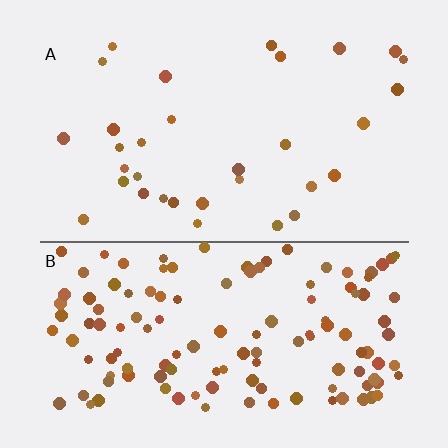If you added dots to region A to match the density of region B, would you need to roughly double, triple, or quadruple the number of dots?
Approximately quadruple.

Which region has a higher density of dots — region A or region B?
B (the bottom).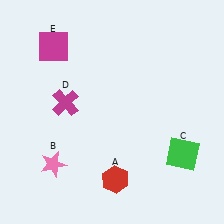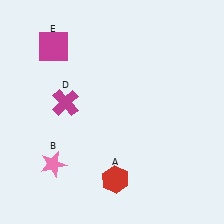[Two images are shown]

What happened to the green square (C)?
The green square (C) was removed in Image 2. It was in the bottom-right area of Image 1.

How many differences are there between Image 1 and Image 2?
There is 1 difference between the two images.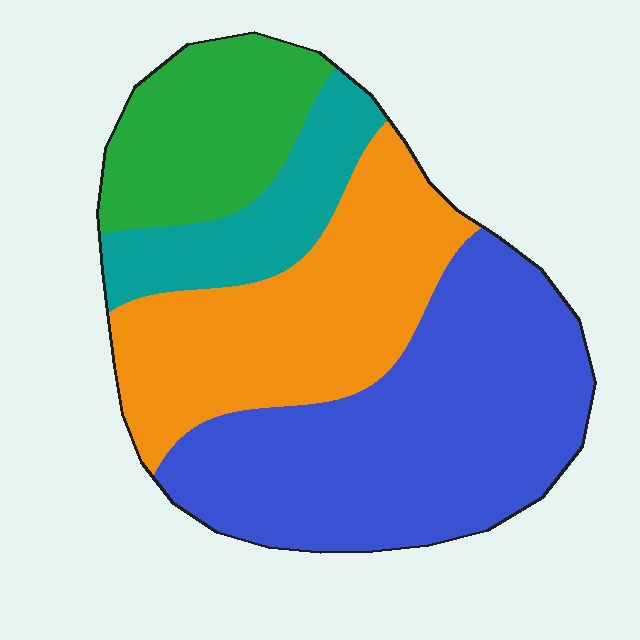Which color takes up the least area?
Teal, at roughly 15%.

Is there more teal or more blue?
Blue.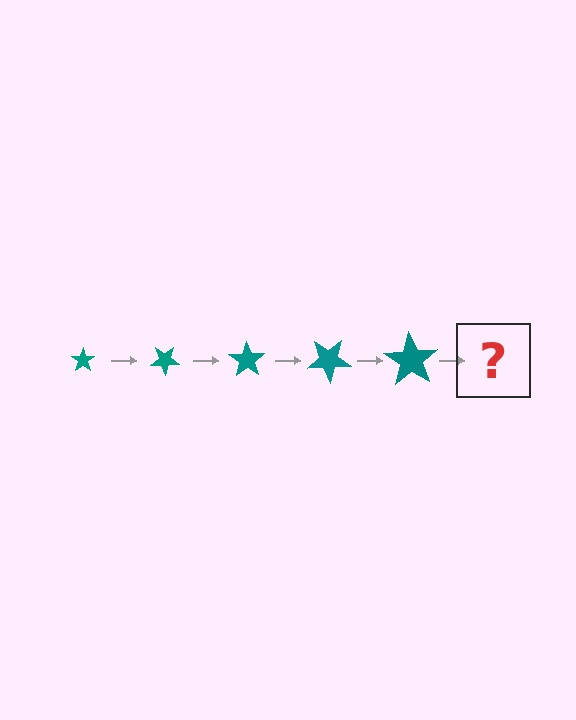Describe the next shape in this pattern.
It should be a star, larger than the previous one and rotated 175 degrees from the start.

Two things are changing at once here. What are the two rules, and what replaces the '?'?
The two rules are that the star grows larger each step and it rotates 35 degrees each step. The '?' should be a star, larger than the previous one and rotated 175 degrees from the start.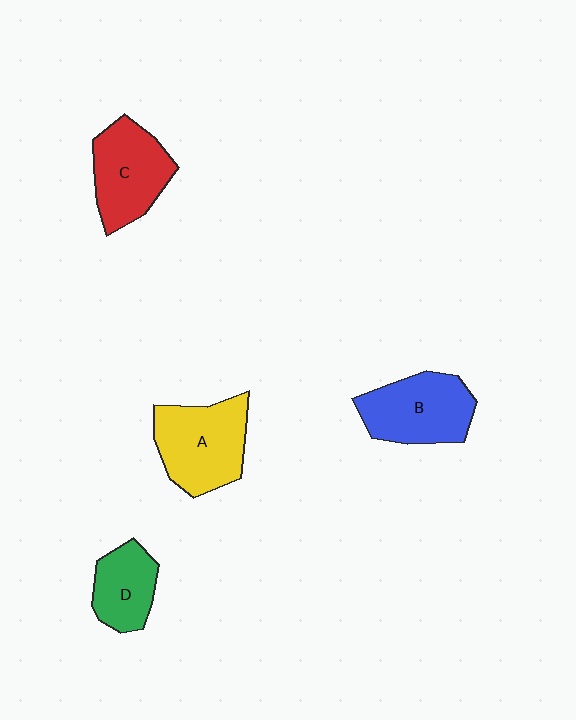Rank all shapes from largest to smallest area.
From largest to smallest: A (yellow), B (blue), C (red), D (green).